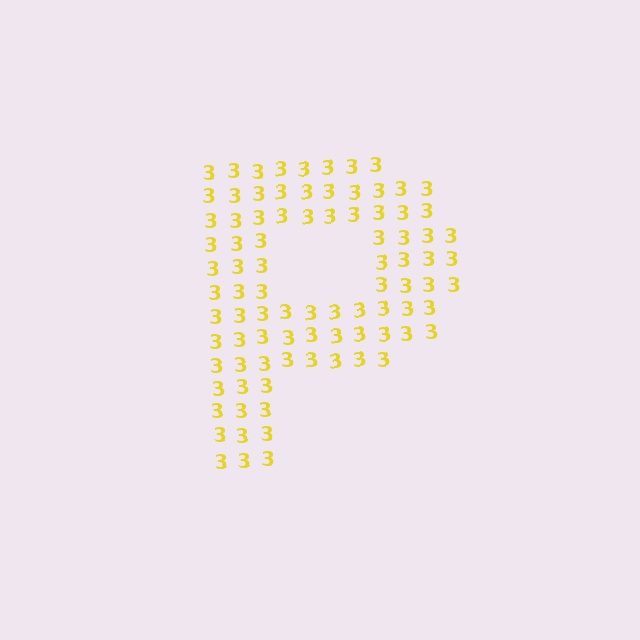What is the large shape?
The large shape is the letter P.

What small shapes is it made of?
It is made of small digit 3's.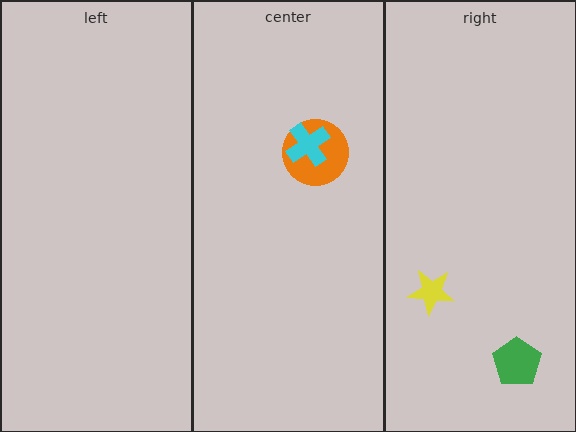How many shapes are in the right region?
2.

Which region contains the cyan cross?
The center region.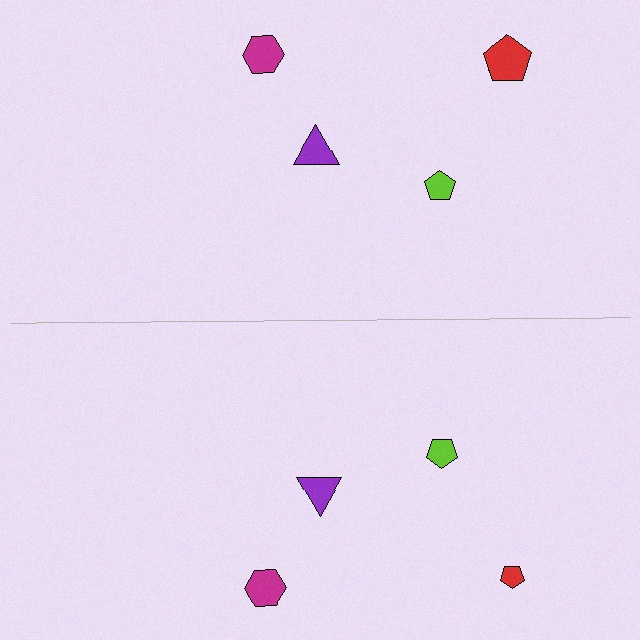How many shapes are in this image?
There are 8 shapes in this image.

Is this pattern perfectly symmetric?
No, the pattern is not perfectly symmetric. The red pentagon on the bottom side has a different size than its mirror counterpart.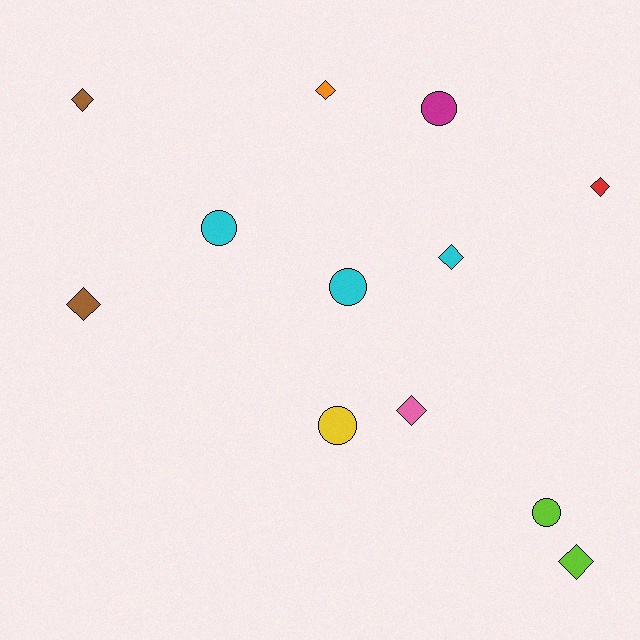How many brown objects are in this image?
There are 2 brown objects.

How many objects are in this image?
There are 12 objects.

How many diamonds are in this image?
There are 7 diamonds.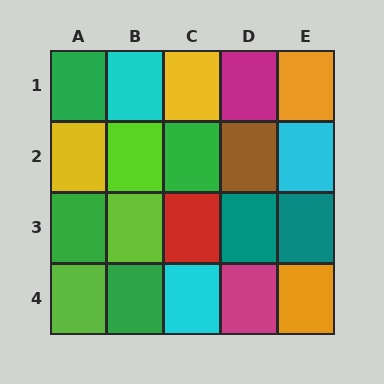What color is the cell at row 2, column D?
Brown.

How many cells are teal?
2 cells are teal.